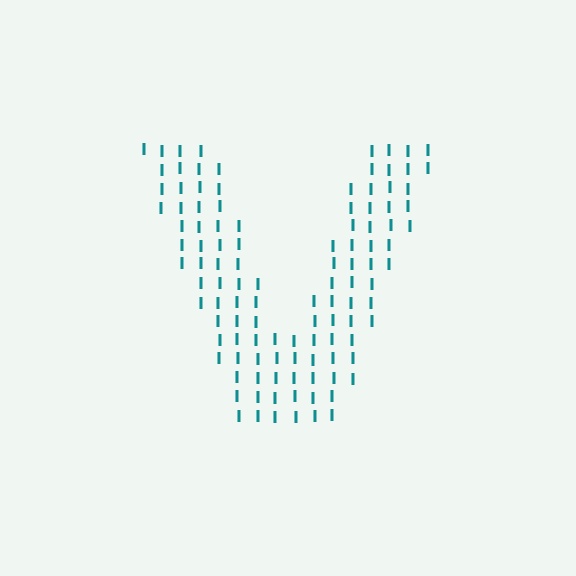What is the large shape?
The large shape is the letter V.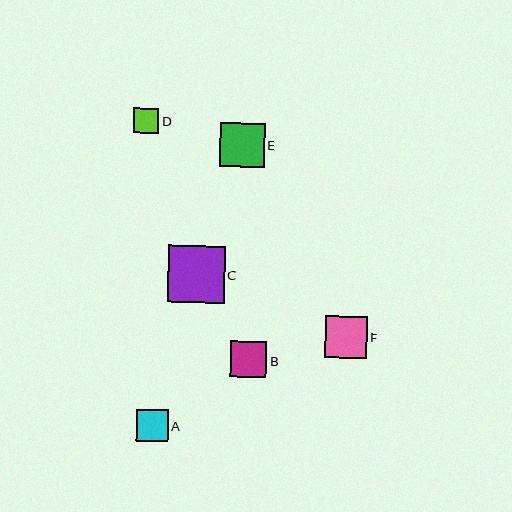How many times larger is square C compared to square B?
Square C is approximately 1.6 times the size of square B.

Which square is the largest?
Square C is the largest with a size of approximately 57 pixels.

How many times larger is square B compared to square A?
Square B is approximately 1.1 times the size of square A.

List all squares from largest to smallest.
From largest to smallest: C, E, F, B, A, D.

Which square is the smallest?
Square D is the smallest with a size of approximately 26 pixels.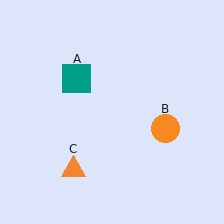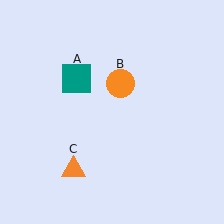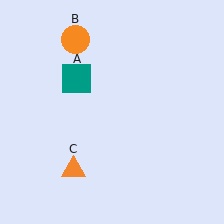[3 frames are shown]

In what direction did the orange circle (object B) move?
The orange circle (object B) moved up and to the left.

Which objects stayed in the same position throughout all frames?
Teal square (object A) and orange triangle (object C) remained stationary.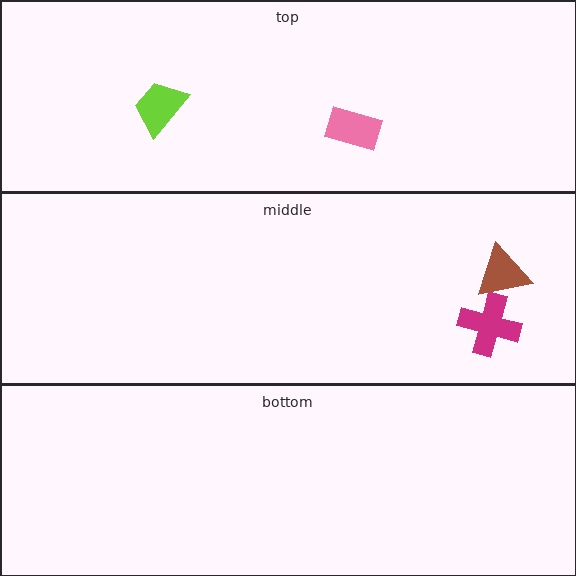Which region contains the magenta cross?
The middle region.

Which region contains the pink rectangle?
The top region.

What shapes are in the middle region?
The magenta cross, the brown triangle.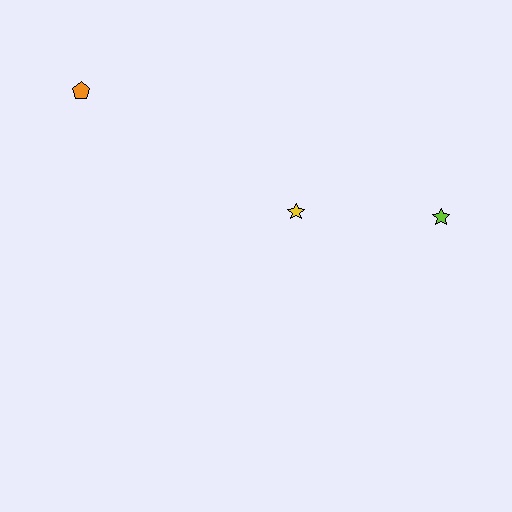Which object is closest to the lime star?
The yellow star is closest to the lime star.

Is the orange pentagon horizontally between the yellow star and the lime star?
No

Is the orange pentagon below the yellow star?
No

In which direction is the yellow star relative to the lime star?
The yellow star is to the left of the lime star.